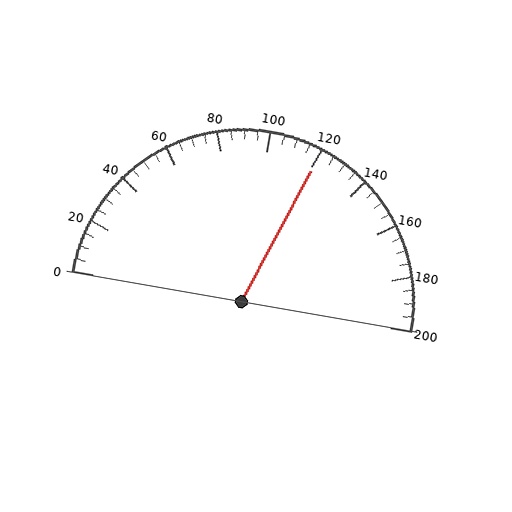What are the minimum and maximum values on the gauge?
The gauge ranges from 0 to 200.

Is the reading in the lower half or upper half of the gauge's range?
The reading is in the upper half of the range (0 to 200).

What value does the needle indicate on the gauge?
The needle indicates approximately 120.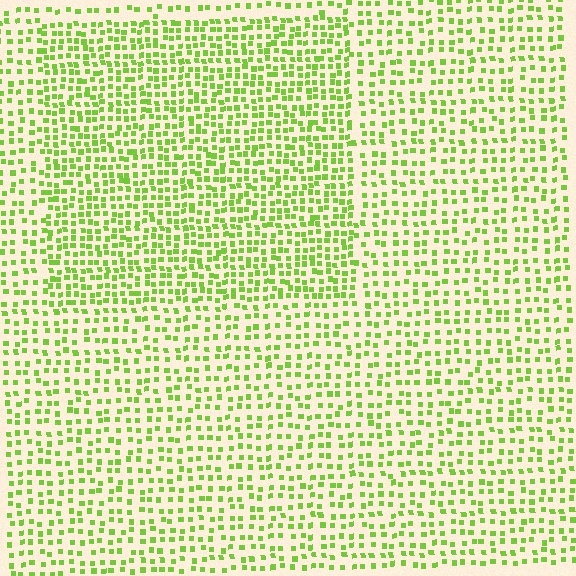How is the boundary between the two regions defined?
The boundary is defined by a change in element density (approximately 1.6x ratio). All elements are the same color, size, and shape.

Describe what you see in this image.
The image contains small lime elements arranged at two different densities. A rectangle-shaped region is visible where the elements are more densely packed than the surrounding area.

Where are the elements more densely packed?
The elements are more densely packed inside the rectangle boundary.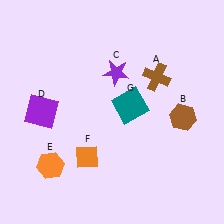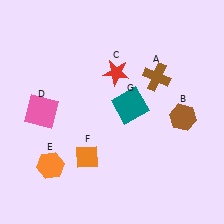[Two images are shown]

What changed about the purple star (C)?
In Image 1, C is purple. In Image 2, it changed to red.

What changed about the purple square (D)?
In Image 1, D is purple. In Image 2, it changed to pink.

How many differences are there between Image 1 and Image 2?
There are 2 differences between the two images.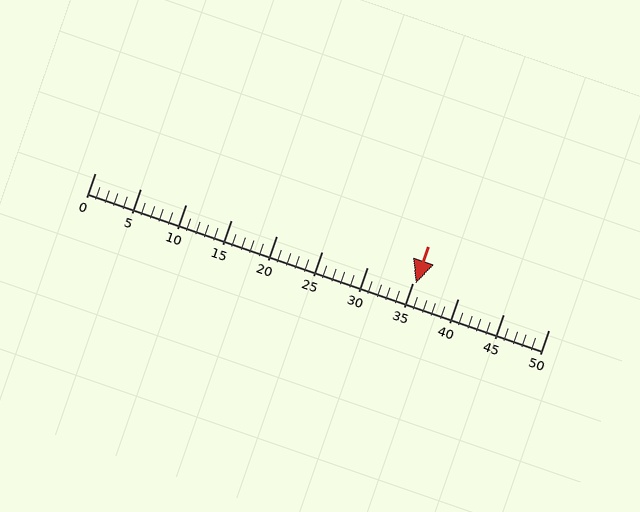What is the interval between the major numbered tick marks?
The major tick marks are spaced 5 units apart.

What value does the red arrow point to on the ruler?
The red arrow points to approximately 35.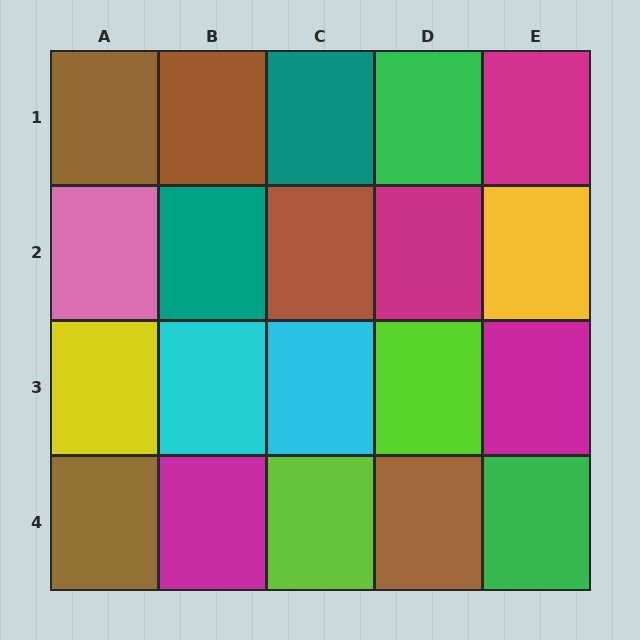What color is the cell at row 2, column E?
Yellow.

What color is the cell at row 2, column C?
Brown.